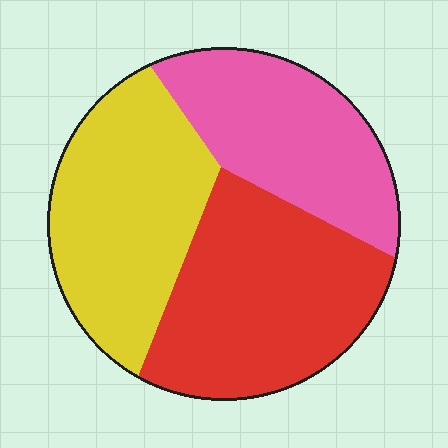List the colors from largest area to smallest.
From largest to smallest: red, yellow, pink.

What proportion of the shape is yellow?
Yellow covers around 35% of the shape.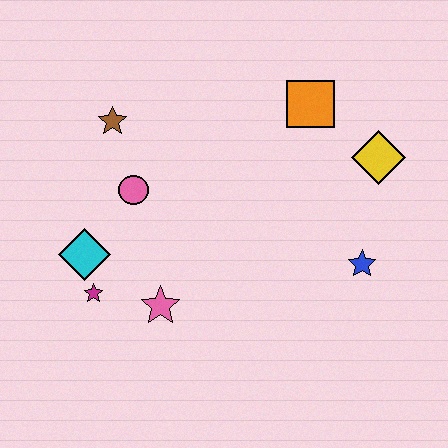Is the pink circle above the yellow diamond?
No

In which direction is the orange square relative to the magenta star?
The orange square is to the right of the magenta star.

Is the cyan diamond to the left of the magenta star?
Yes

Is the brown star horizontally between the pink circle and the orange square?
No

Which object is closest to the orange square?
The yellow diamond is closest to the orange square.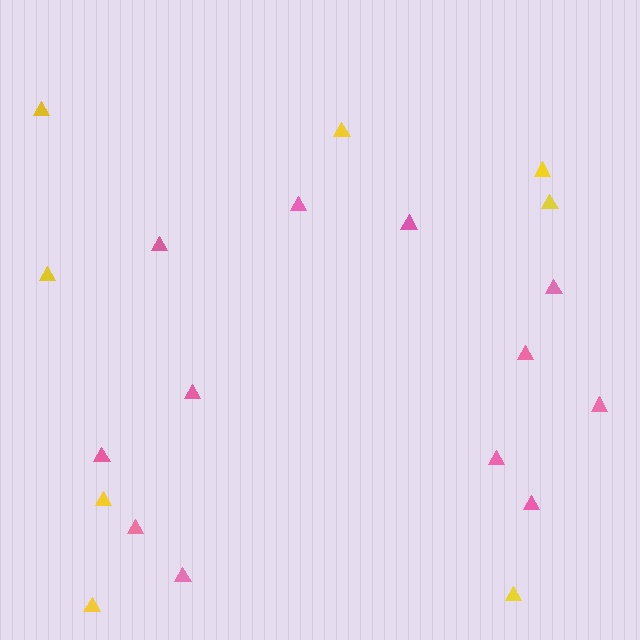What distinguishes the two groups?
There are 2 groups: one group of pink triangles (12) and one group of yellow triangles (8).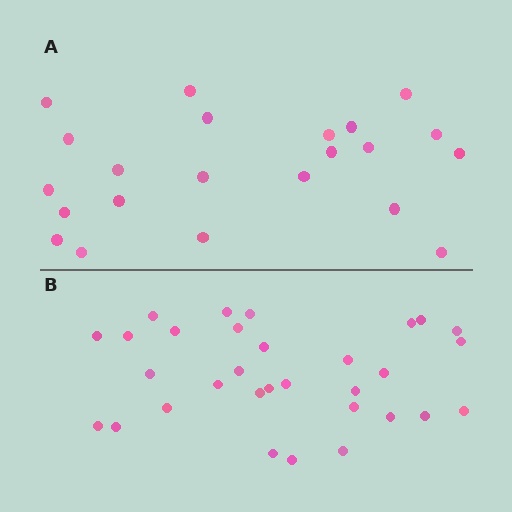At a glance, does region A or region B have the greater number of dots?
Region B (the bottom region) has more dots.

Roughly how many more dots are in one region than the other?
Region B has roughly 8 or so more dots than region A.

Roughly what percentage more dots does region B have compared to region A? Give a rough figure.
About 40% more.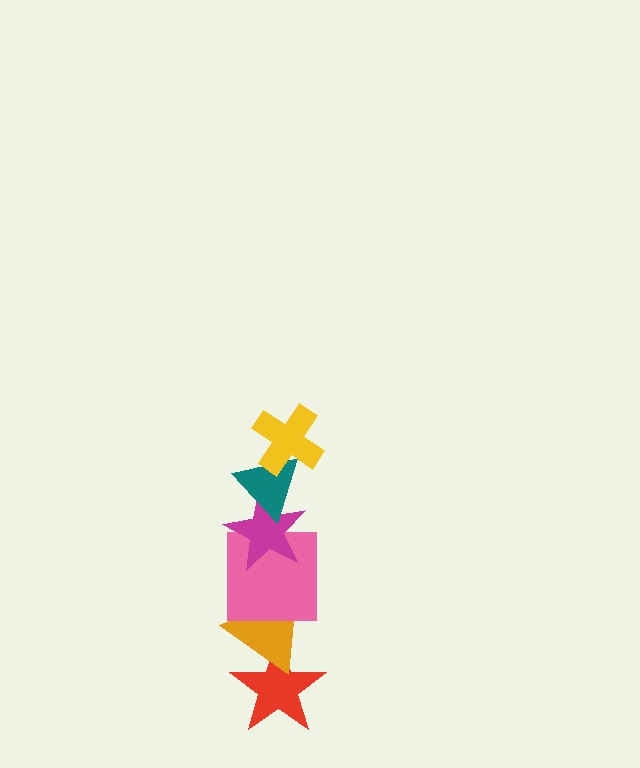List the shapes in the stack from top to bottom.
From top to bottom: the yellow cross, the teal triangle, the magenta star, the pink square, the orange triangle, the red star.